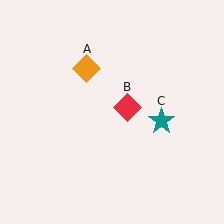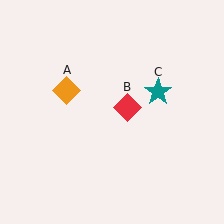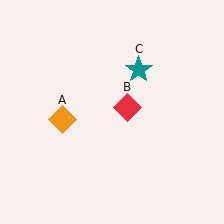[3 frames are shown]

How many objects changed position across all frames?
2 objects changed position: orange diamond (object A), teal star (object C).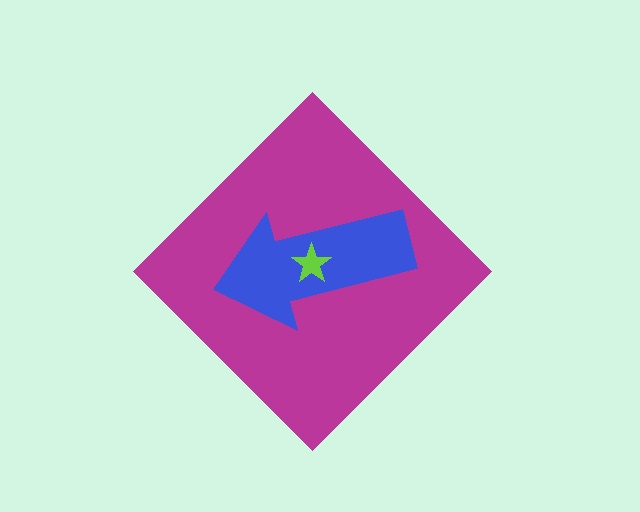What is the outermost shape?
The magenta diamond.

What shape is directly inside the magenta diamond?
The blue arrow.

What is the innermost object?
The lime star.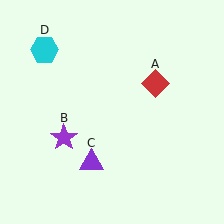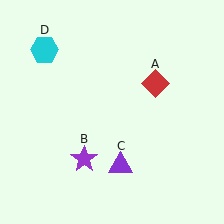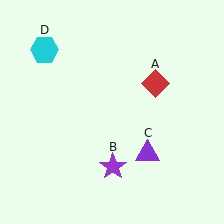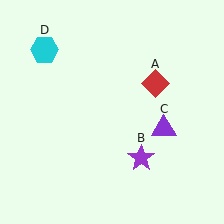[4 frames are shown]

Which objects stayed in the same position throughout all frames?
Red diamond (object A) and cyan hexagon (object D) remained stationary.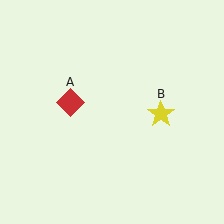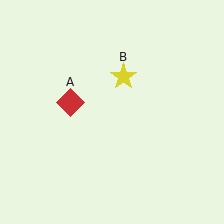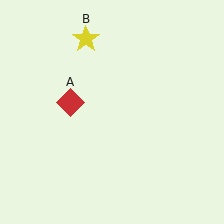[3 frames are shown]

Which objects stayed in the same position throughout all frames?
Red diamond (object A) remained stationary.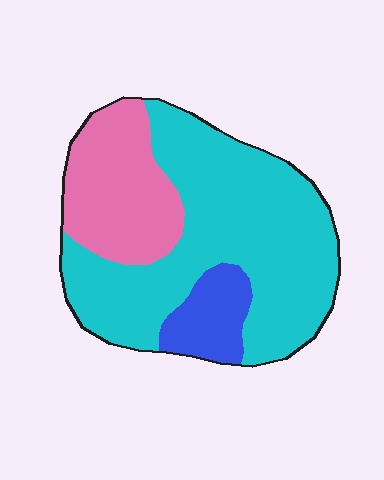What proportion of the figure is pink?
Pink takes up between a quarter and a half of the figure.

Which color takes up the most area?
Cyan, at roughly 65%.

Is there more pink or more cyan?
Cyan.